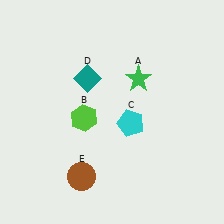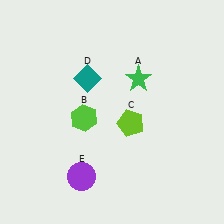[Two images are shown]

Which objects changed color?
C changed from cyan to lime. E changed from brown to purple.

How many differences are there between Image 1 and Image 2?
There are 2 differences between the two images.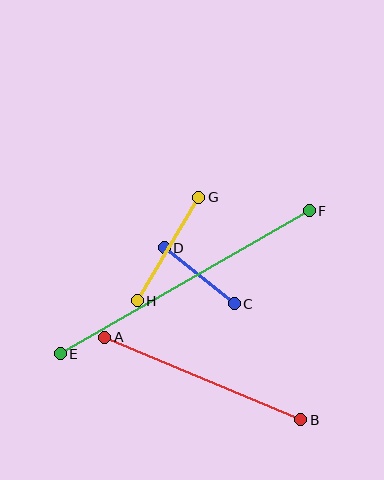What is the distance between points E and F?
The distance is approximately 287 pixels.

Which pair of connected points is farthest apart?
Points E and F are farthest apart.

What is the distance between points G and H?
The distance is approximately 120 pixels.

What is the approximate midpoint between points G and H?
The midpoint is at approximately (168, 249) pixels.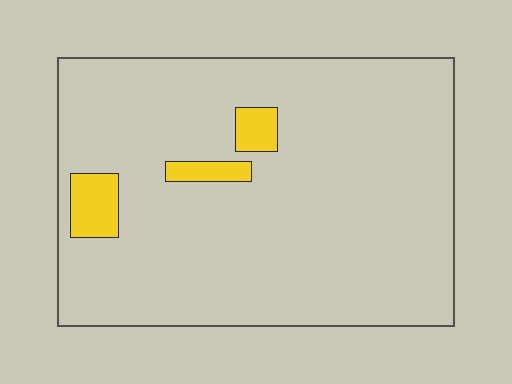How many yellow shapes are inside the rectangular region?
3.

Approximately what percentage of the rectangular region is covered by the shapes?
Approximately 5%.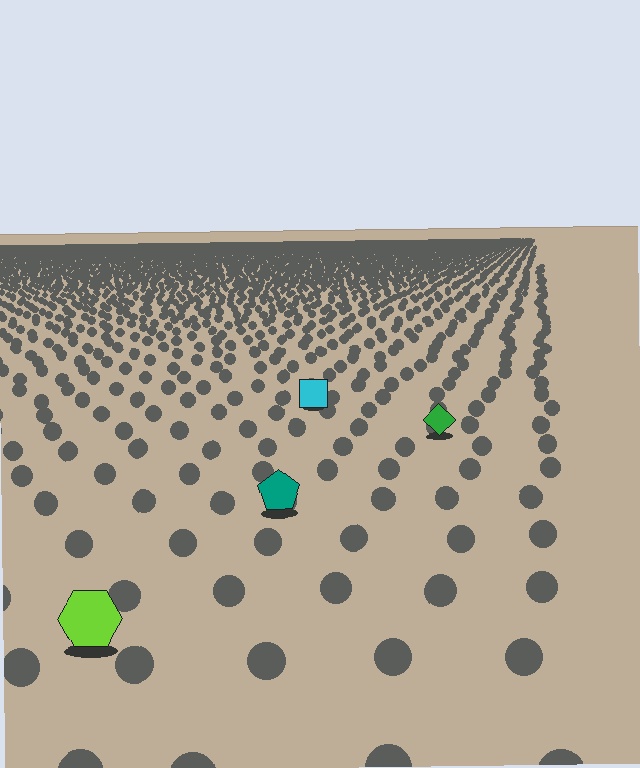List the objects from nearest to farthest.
From nearest to farthest: the lime hexagon, the teal pentagon, the green diamond, the cyan square.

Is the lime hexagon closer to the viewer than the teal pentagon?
Yes. The lime hexagon is closer — you can tell from the texture gradient: the ground texture is coarser near it.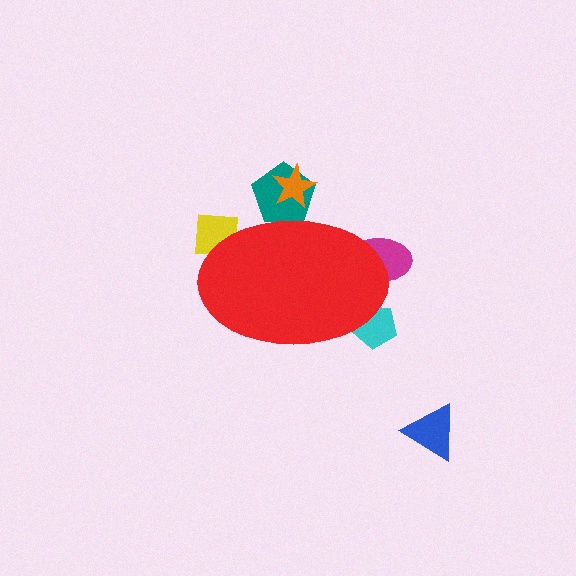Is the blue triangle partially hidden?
No, the blue triangle is fully visible.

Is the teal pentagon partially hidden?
Yes, the teal pentagon is partially hidden behind the red ellipse.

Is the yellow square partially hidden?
Yes, the yellow square is partially hidden behind the red ellipse.